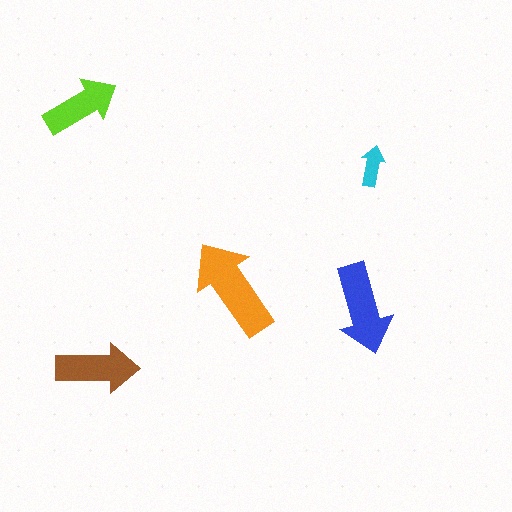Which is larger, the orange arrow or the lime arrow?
The orange one.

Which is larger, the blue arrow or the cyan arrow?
The blue one.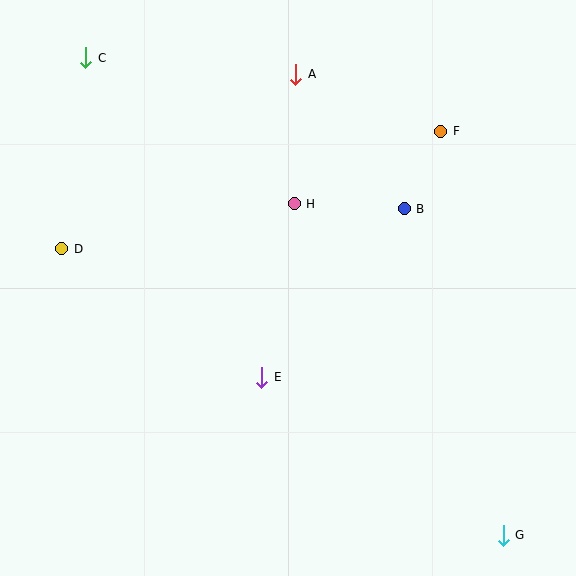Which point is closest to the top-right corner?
Point F is closest to the top-right corner.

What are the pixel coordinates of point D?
Point D is at (62, 249).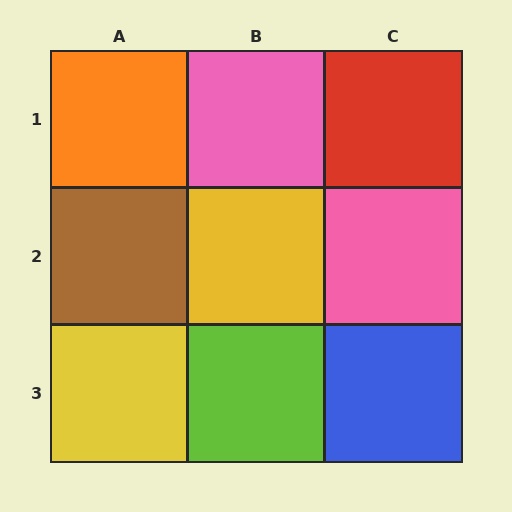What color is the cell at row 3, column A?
Yellow.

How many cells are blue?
1 cell is blue.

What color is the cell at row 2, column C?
Pink.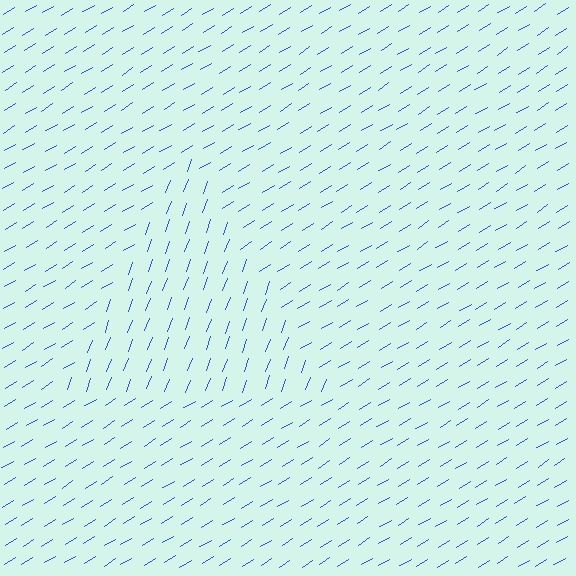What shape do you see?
I see a triangle.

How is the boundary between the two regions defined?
The boundary is defined purely by a change in line orientation (approximately 38 degrees difference). All lines are the same color and thickness.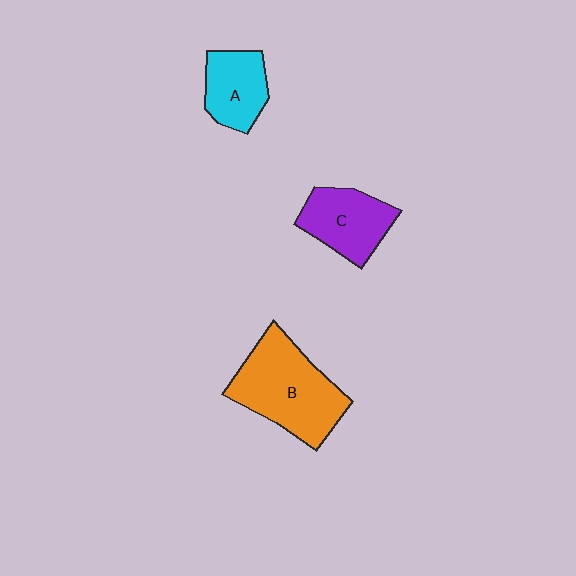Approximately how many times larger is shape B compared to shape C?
Approximately 1.6 times.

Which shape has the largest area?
Shape B (orange).